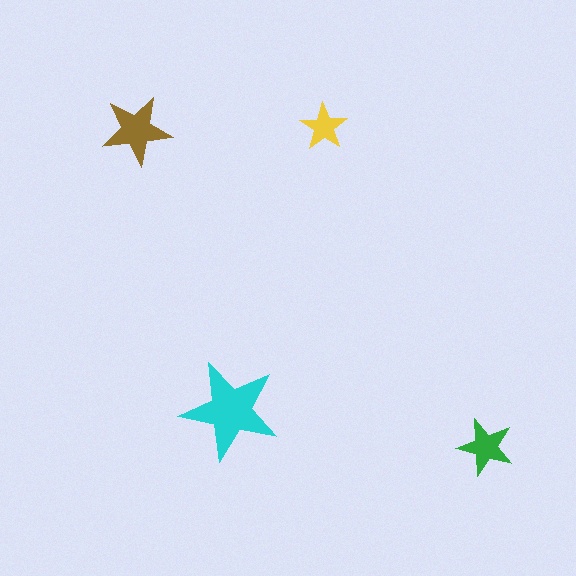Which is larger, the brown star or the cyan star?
The cyan one.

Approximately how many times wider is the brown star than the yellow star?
About 1.5 times wider.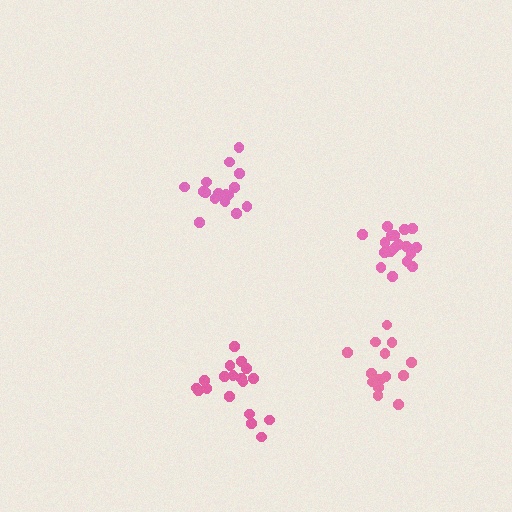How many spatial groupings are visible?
There are 4 spatial groupings.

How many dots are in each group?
Group 1: 19 dots, Group 2: 18 dots, Group 3: 18 dots, Group 4: 15 dots (70 total).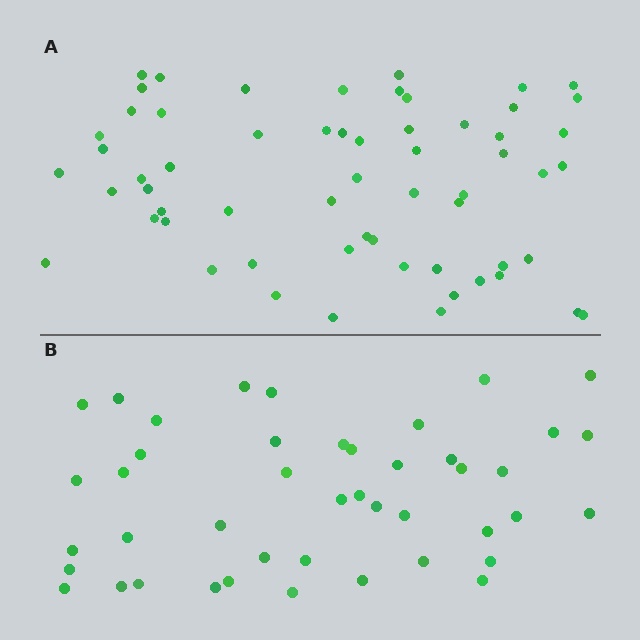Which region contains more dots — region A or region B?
Region A (the top region) has more dots.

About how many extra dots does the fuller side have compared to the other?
Region A has approximately 15 more dots than region B.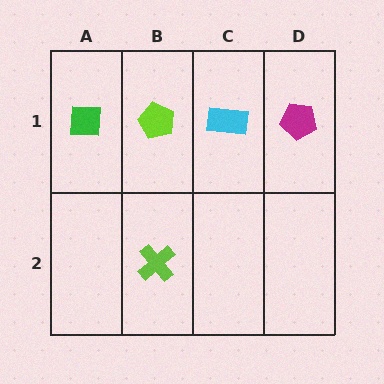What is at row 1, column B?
A lime pentagon.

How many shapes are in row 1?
4 shapes.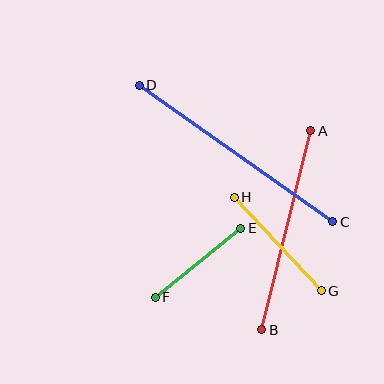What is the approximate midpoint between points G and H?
The midpoint is at approximately (278, 244) pixels.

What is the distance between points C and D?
The distance is approximately 236 pixels.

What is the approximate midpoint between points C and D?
The midpoint is at approximately (236, 154) pixels.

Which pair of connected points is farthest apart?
Points C and D are farthest apart.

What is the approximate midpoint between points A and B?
The midpoint is at approximately (286, 230) pixels.